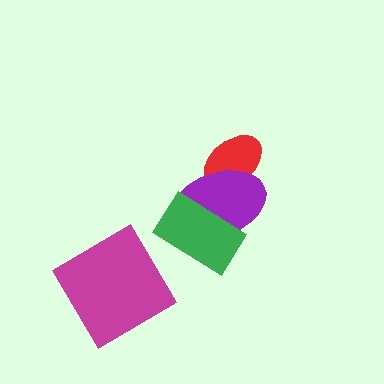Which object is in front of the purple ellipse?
The green rectangle is in front of the purple ellipse.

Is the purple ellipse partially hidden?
Yes, it is partially covered by another shape.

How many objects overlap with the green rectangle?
1 object overlaps with the green rectangle.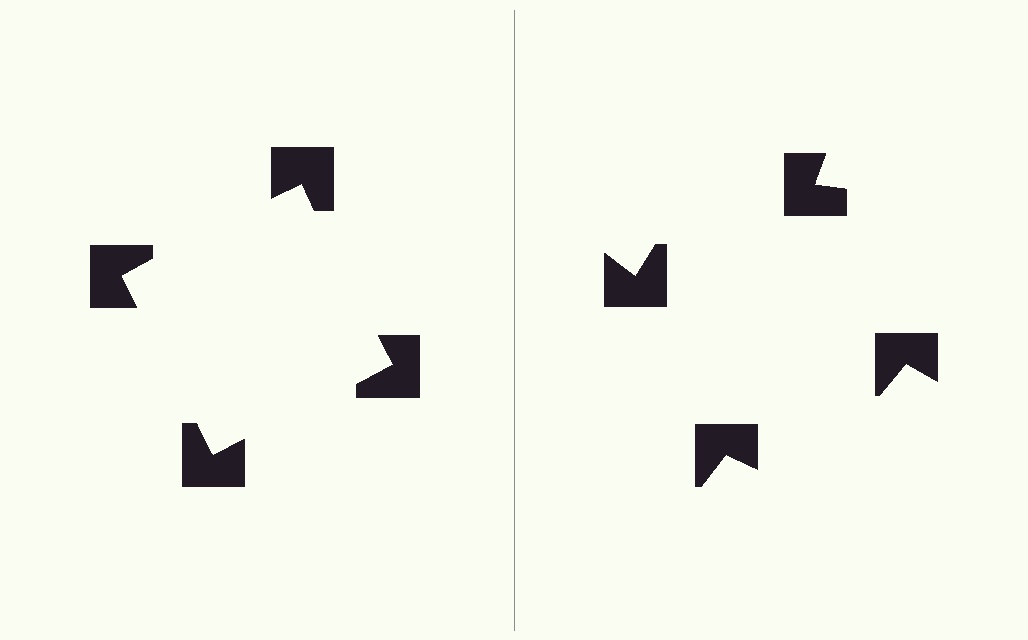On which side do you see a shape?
An illusory square appears on the left side. On the right side the wedge cuts are rotated, so no coherent shape forms.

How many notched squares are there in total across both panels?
8 — 4 on each side.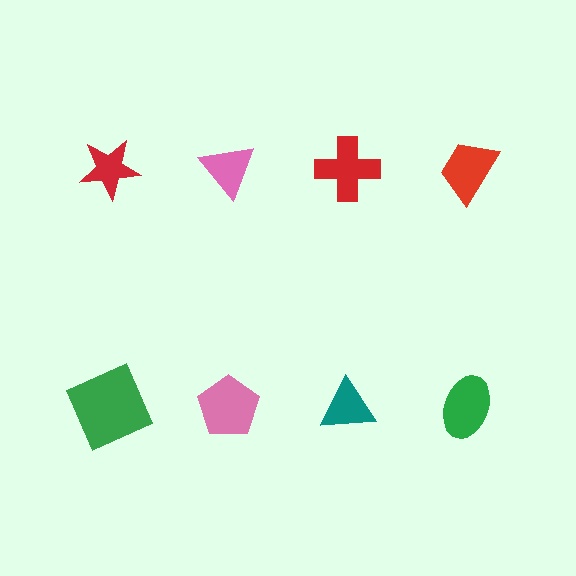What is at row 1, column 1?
A red star.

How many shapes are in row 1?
4 shapes.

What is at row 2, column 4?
A green ellipse.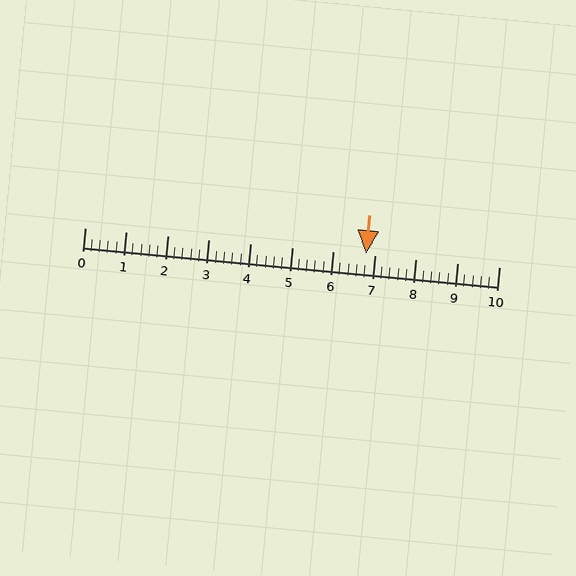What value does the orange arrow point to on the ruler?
The orange arrow points to approximately 6.8.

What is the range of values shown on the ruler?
The ruler shows values from 0 to 10.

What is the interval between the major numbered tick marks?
The major tick marks are spaced 1 units apart.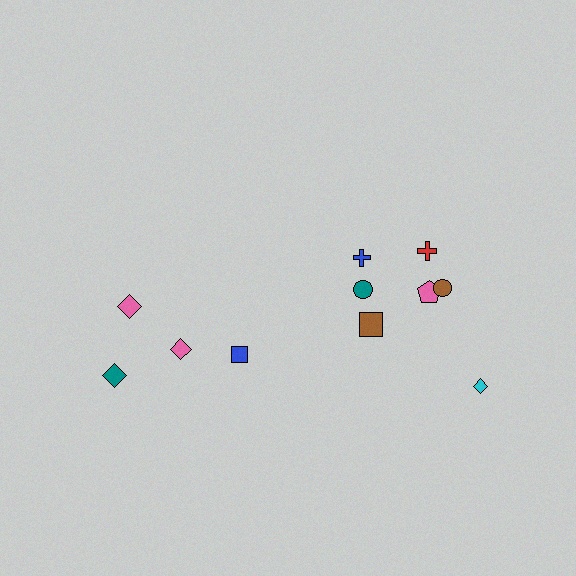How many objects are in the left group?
There are 4 objects.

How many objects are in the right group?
There are 7 objects.